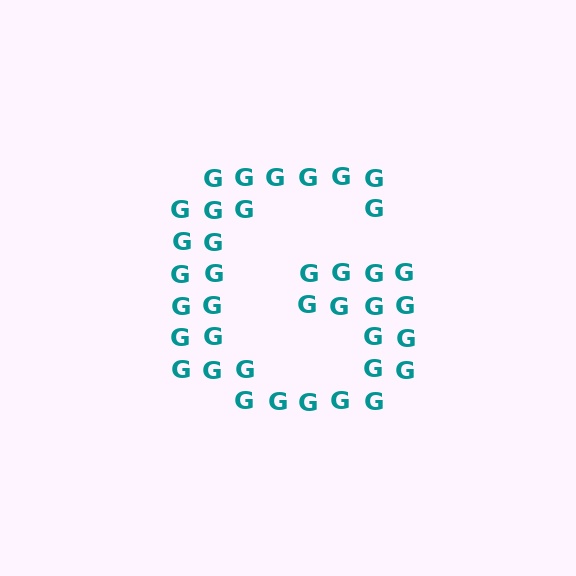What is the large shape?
The large shape is the letter G.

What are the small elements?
The small elements are letter G's.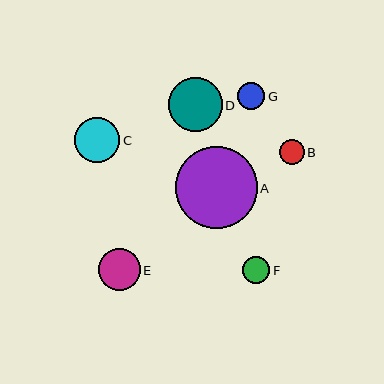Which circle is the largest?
Circle A is the largest with a size of approximately 82 pixels.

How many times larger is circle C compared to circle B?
Circle C is approximately 1.8 times the size of circle B.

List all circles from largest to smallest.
From largest to smallest: A, D, C, E, F, G, B.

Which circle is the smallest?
Circle B is the smallest with a size of approximately 25 pixels.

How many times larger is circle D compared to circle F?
Circle D is approximately 2.0 times the size of circle F.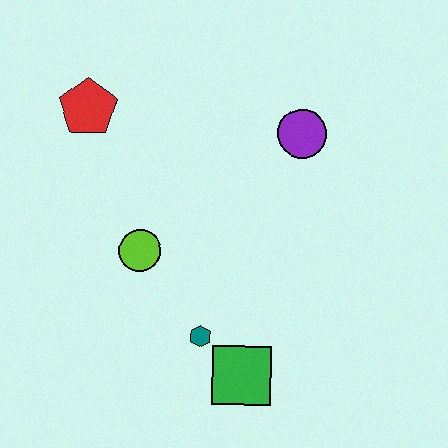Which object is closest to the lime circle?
The teal hexagon is closest to the lime circle.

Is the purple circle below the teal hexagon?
No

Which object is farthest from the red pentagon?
The green square is farthest from the red pentagon.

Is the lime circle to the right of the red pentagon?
Yes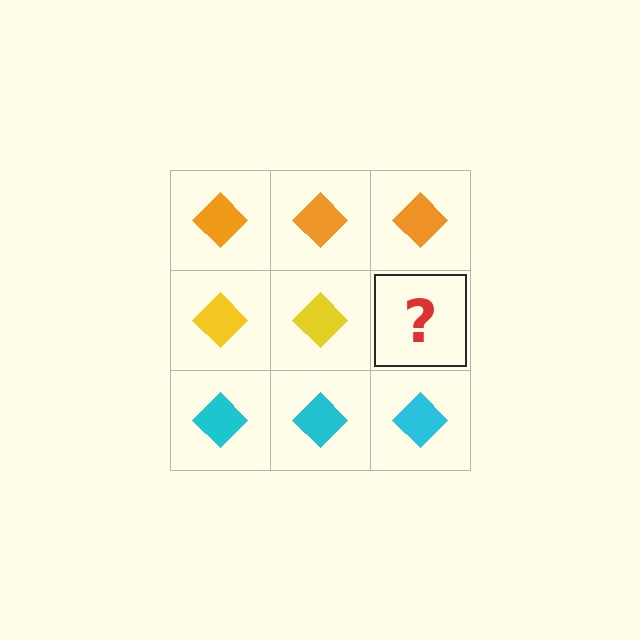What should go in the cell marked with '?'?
The missing cell should contain a yellow diamond.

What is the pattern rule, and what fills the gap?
The rule is that each row has a consistent color. The gap should be filled with a yellow diamond.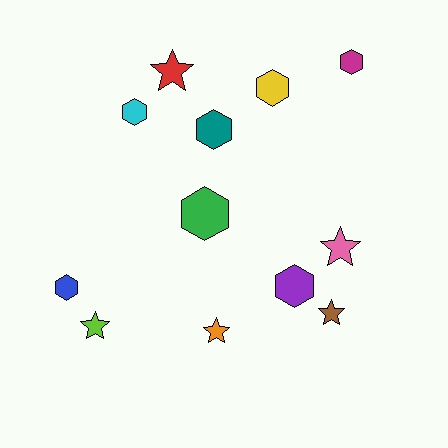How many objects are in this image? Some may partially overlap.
There are 12 objects.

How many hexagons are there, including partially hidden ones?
There are 7 hexagons.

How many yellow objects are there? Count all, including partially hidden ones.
There is 1 yellow object.